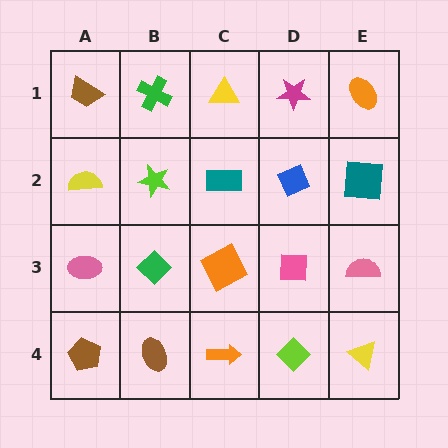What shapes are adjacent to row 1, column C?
A teal rectangle (row 2, column C), a green cross (row 1, column B), a magenta star (row 1, column D).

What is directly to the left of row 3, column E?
A pink square.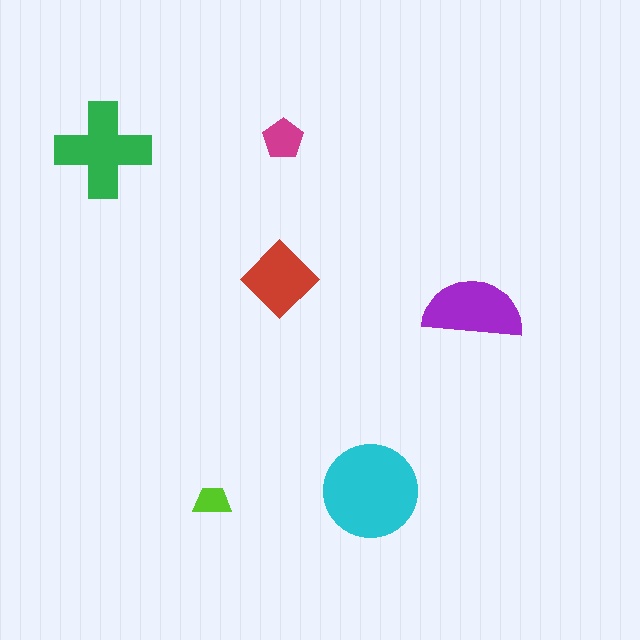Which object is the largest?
The cyan circle.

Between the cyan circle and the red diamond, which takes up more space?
The cyan circle.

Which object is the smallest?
The lime trapezoid.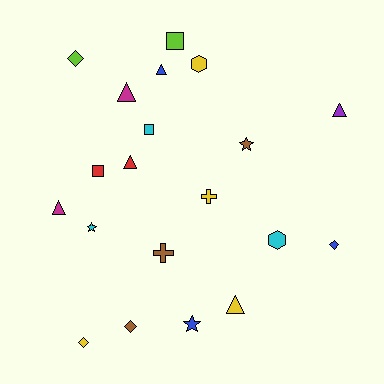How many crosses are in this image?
There are 2 crosses.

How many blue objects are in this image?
There are 3 blue objects.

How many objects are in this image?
There are 20 objects.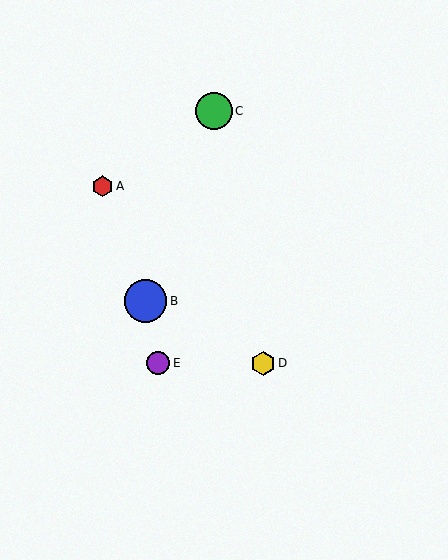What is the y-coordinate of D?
Object D is at y≈363.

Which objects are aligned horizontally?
Objects D, E are aligned horizontally.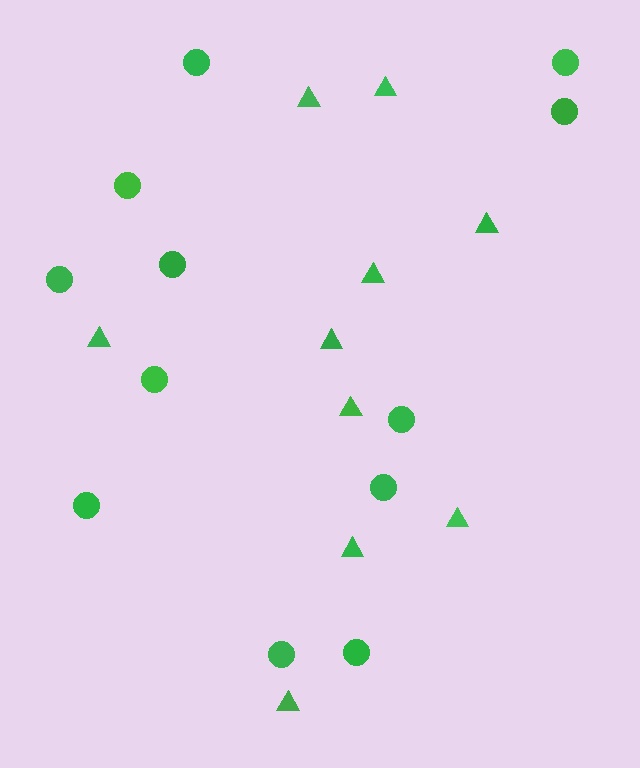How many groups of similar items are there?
There are 2 groups: one group of triangles (10) and one group of circles (12).